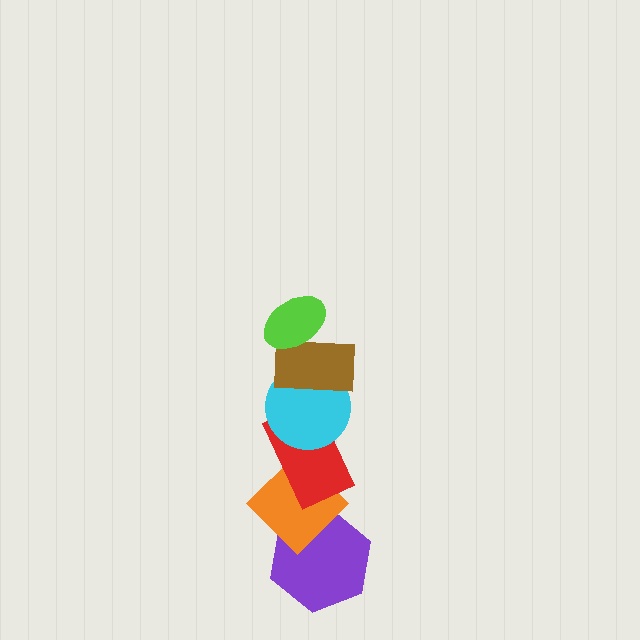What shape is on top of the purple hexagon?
The orange diamond is on top of the purple hexagon.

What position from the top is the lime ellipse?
The lime ellipse is 1st from the top.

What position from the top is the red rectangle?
The red rectangle is 4th from the top.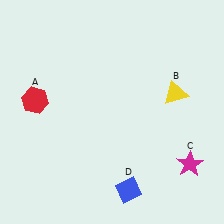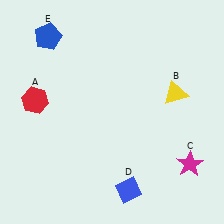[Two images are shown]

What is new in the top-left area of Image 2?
A blue pentagon (E) was added in the top-left area of Image 2.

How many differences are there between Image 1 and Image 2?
There is 1 difference between the two images.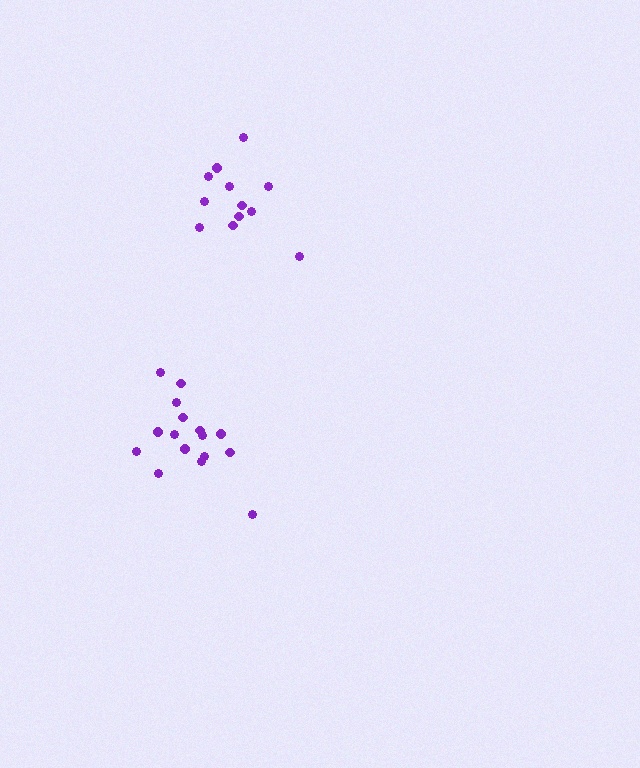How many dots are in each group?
Group 1: 16 dots, Group 2: 12 dots (28 total).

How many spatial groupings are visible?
There are 2 spatial groupings.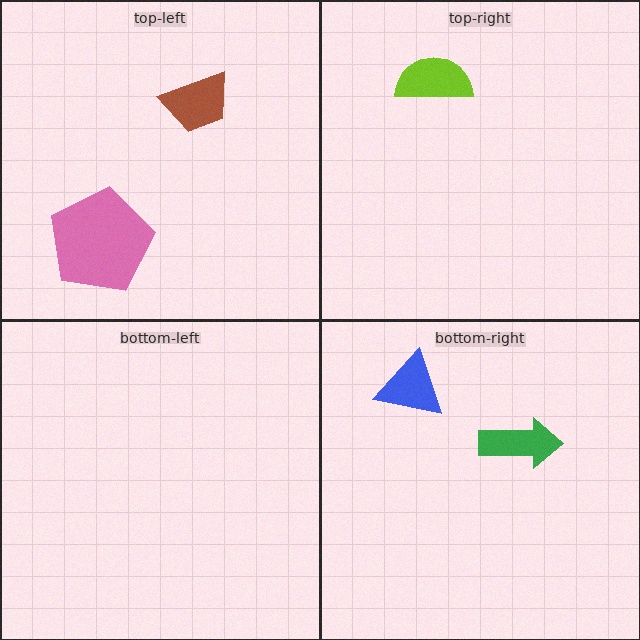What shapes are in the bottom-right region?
The green arrow, the blue triangle.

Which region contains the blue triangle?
The bottom-right region.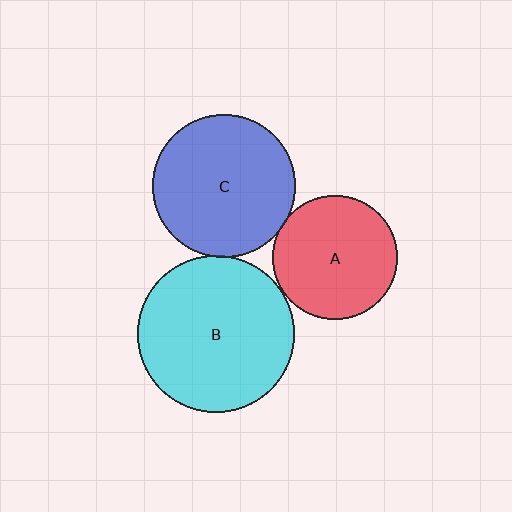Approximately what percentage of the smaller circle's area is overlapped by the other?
Approximately 5%.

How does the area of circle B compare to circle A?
Approximately 1.6 times.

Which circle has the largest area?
Circle B (cyan).